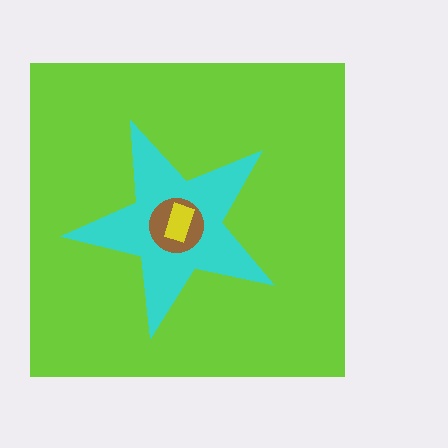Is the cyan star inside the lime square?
Yes.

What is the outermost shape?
The lime square.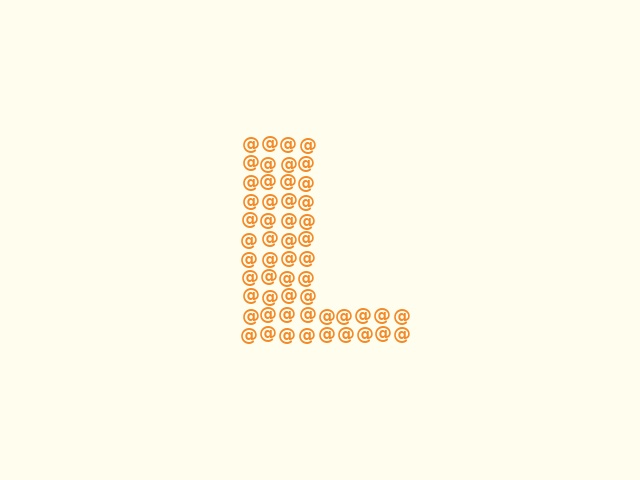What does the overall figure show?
The overall figure shows the letter L.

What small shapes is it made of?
It is made of small at signs.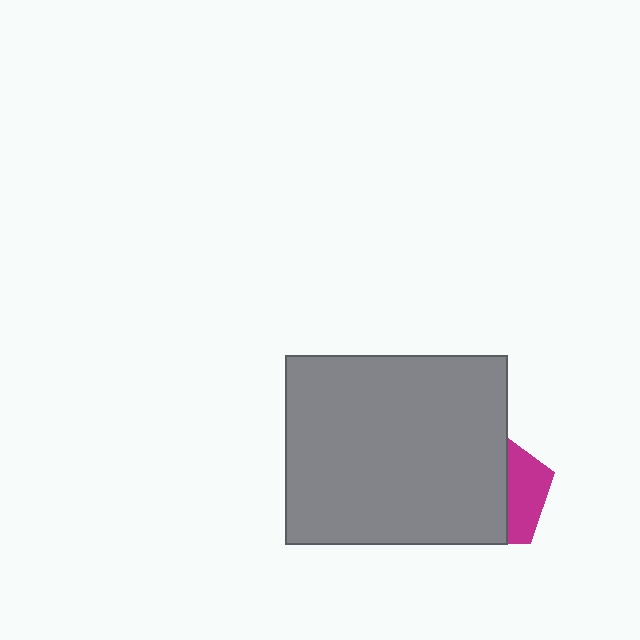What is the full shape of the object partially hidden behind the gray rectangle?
The partially hidden object is a magenta pentagon.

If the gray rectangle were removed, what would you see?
You would see the complete magenta pentagon.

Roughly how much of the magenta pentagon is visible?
A small part of it is visible (roughly 34%).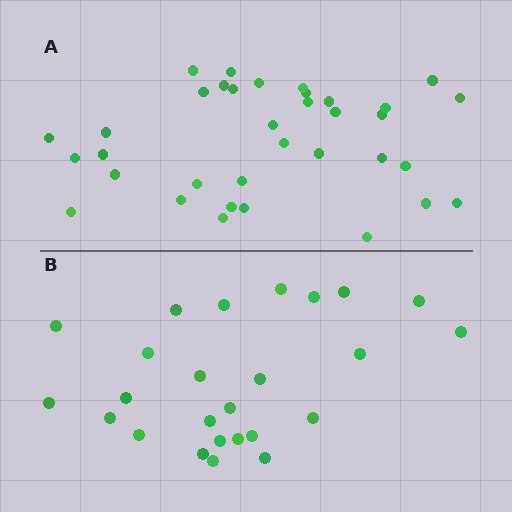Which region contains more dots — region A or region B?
Region A (the top region) has more dots.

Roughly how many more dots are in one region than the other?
Region A has roughly 10 or so more dots than region B.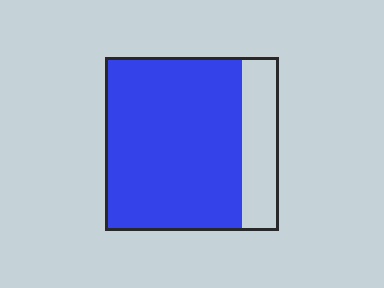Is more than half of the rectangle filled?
Yes.